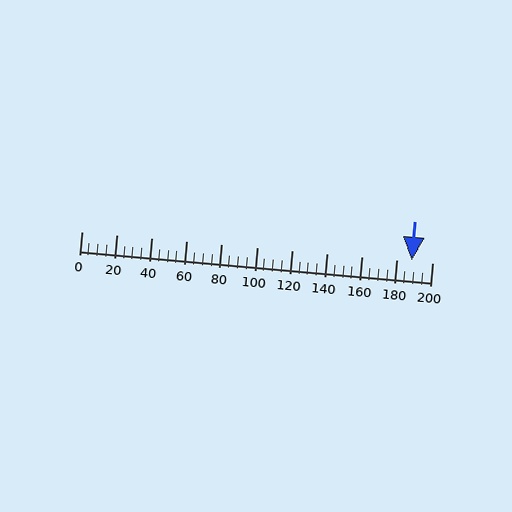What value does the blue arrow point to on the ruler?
The blue arrow points to approximately 188.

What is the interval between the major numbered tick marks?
The major tick marks are spaced 20 units apart.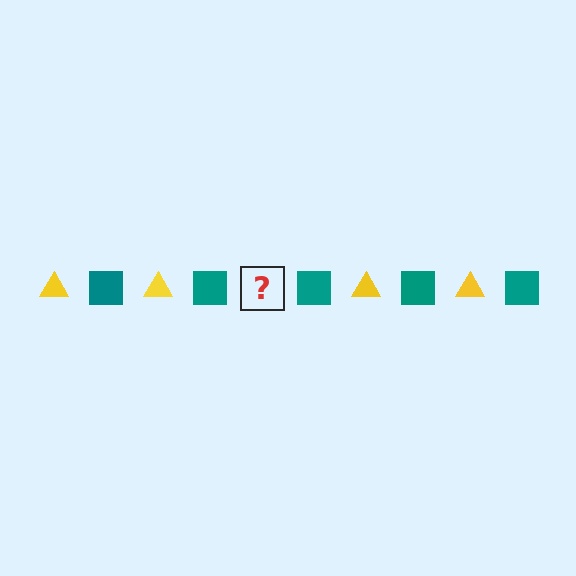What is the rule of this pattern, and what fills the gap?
The rule is that the pattern alternates between yellow triangle and teal square. The gap should be filled with a yellow triangle.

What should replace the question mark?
The question mark should be replaced with a yellow triangle.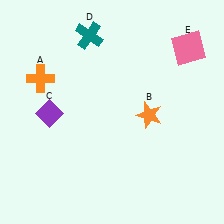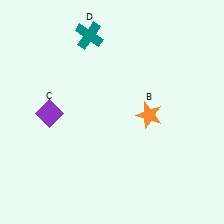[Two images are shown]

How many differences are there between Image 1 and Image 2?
There are 2 differences between the two images.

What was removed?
The orange cross (A), the pink square (E) were removed in Image 2.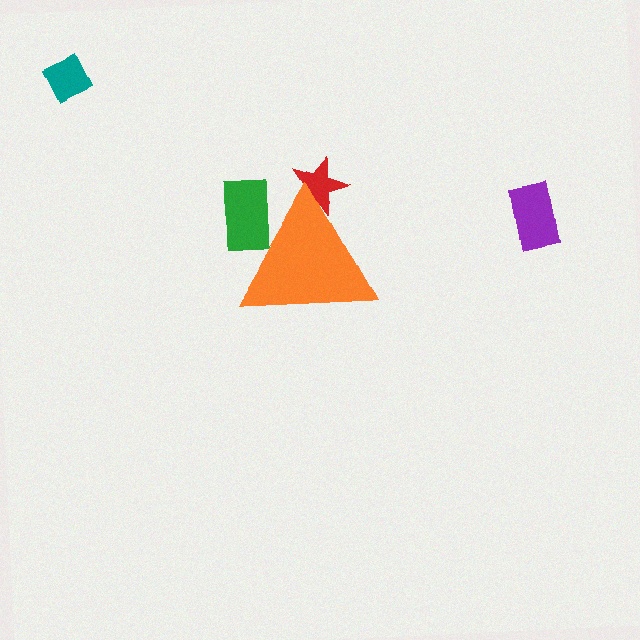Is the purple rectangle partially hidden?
No, the purple rectangle is fully visible.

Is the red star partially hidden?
Yes, the red star is partially hidden behind the orange triangle.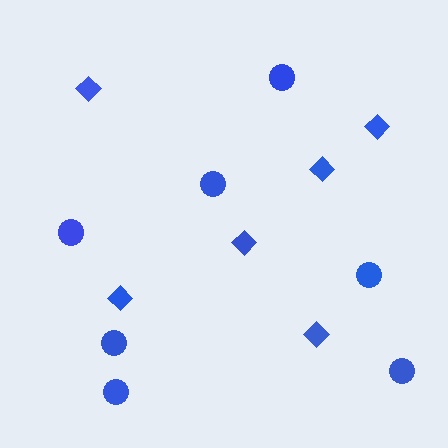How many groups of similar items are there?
There are 2 groups: one group of circles (7) and one group of diamonds (6).